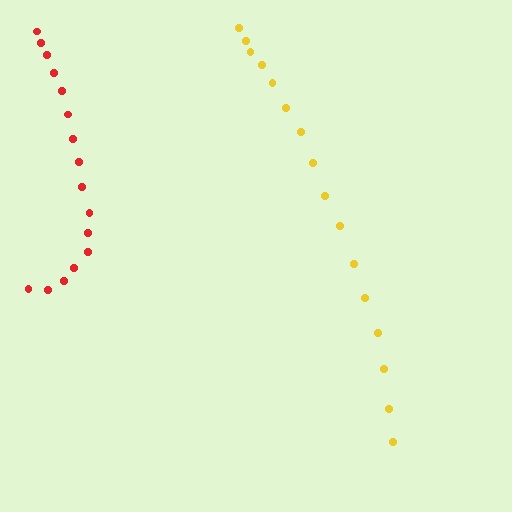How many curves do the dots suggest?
There are 2 distinct paths.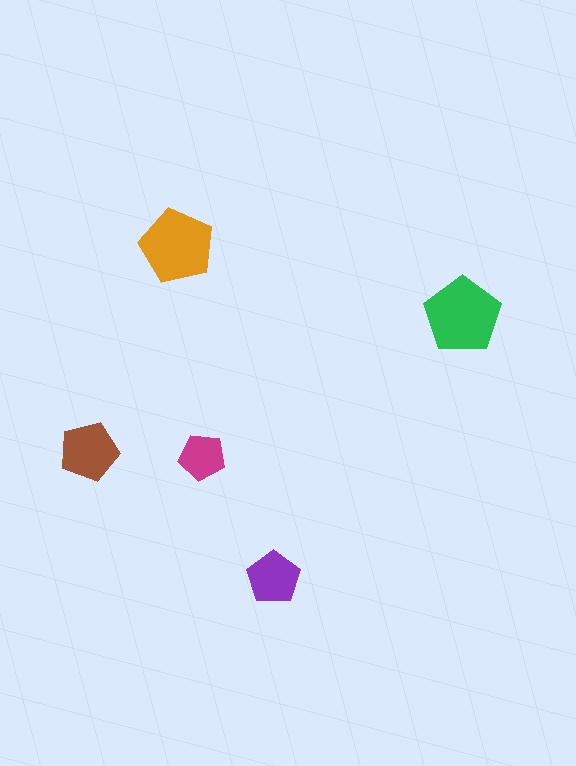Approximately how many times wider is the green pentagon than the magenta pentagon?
About 1.5 times wider.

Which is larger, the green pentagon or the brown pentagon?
The green one.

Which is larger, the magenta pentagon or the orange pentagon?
The orange one.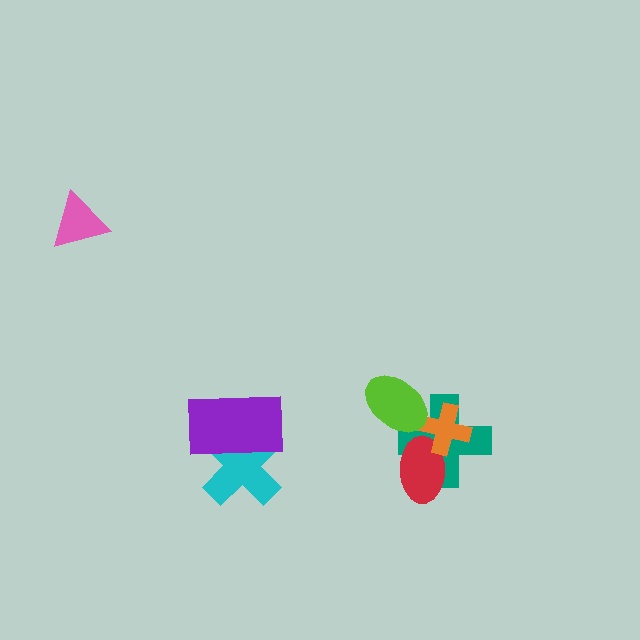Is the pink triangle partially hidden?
No, no other shape covers it.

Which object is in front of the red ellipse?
The orange cross is in front of the red ellipse.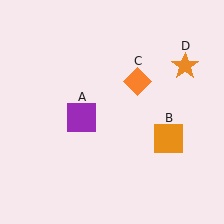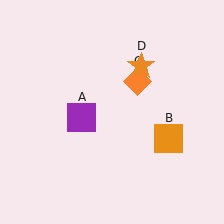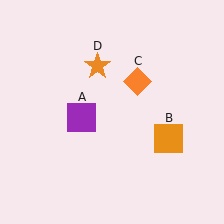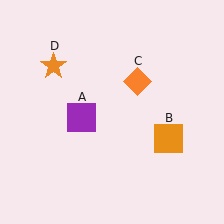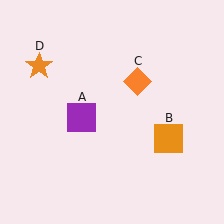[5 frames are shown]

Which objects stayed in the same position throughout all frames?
Purple square (object A) and orange square (object B) and orange diamond (object C) remained stationary.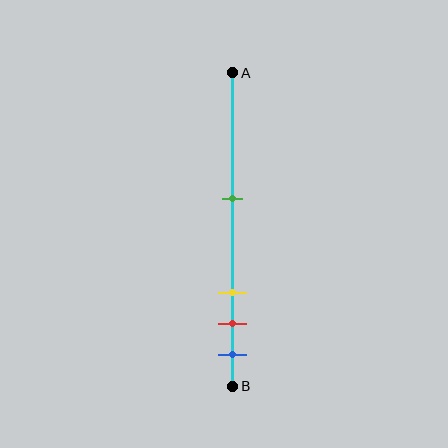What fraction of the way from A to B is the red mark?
The red mark is approximately 80% (0.8) of the way from A to B.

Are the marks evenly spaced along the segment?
No, the marks are not evenly spaced.